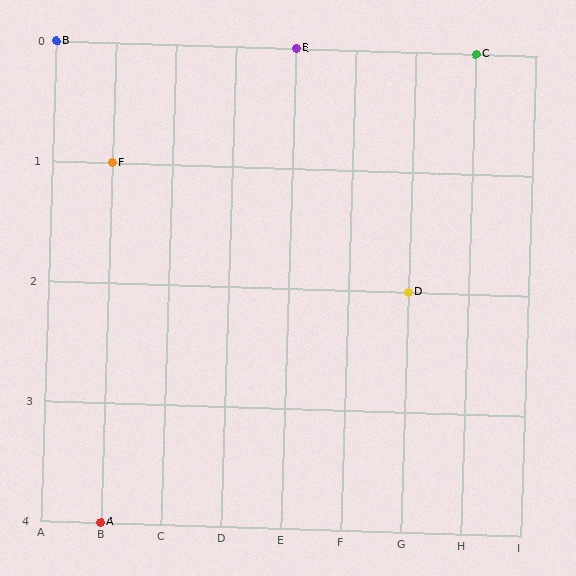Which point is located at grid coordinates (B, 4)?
Point A is at (B, 4).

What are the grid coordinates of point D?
Point D is at grid coordinates (G, 2).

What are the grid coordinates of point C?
Point C is at grid coordinates (H, 0).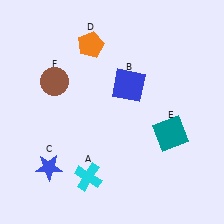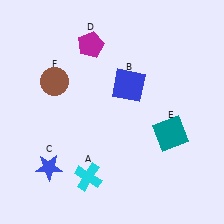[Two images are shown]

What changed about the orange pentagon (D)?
In Image 1, D is orange. In Image 2, it changed to magenta.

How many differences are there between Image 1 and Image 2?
There is 1 difference between the two images.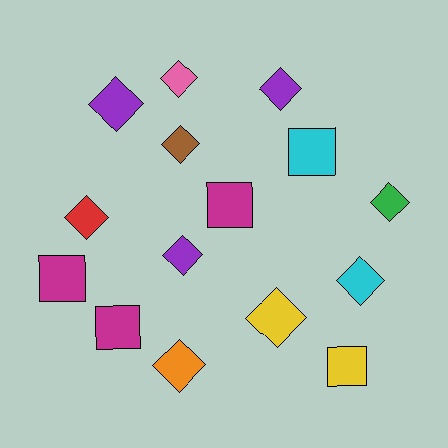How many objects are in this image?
There are 15 objects.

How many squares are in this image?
There are 5 squares.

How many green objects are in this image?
There is 1 green object.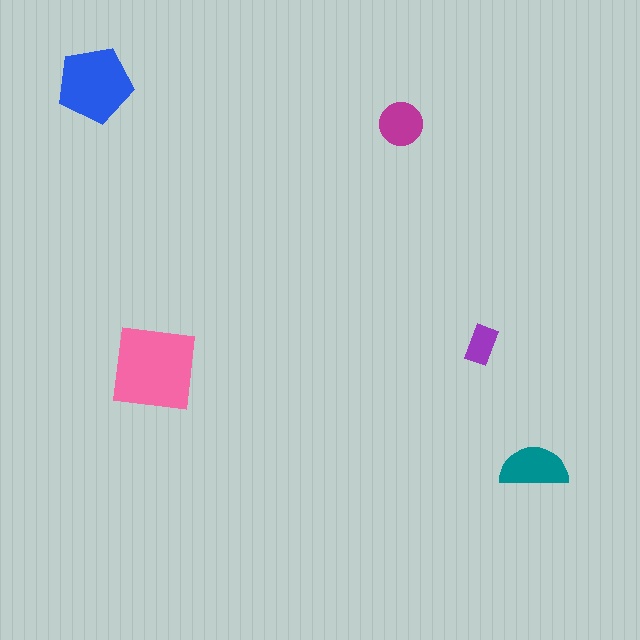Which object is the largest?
The pink square.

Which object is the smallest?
The purple rectangle.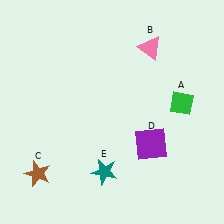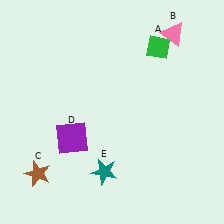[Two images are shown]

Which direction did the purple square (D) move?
The purple square (D) moved left.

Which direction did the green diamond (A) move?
The green diamond (A) moved up.